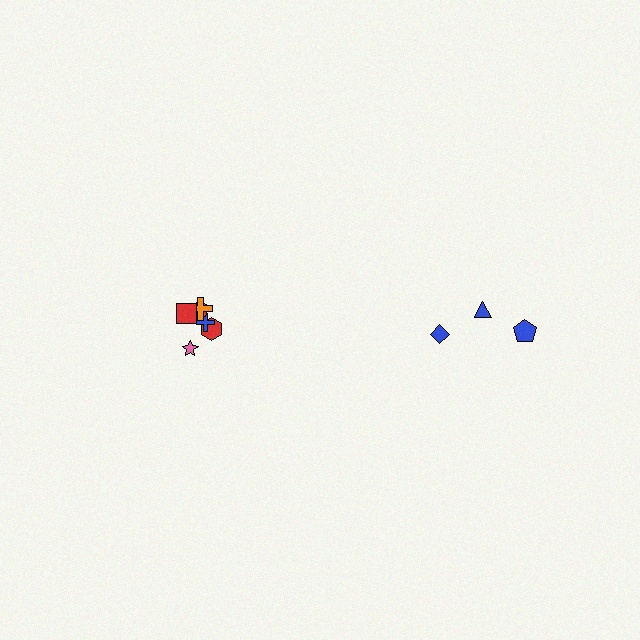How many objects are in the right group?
There are 3 objects.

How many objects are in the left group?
There are 6 objects.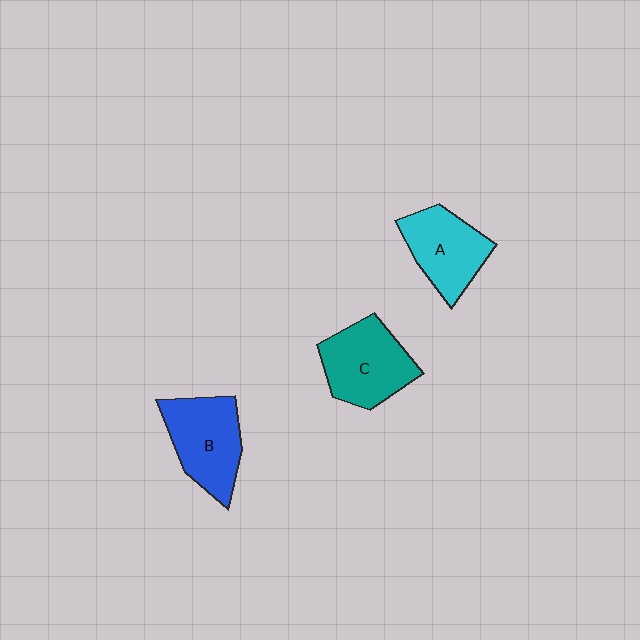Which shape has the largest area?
Shape C (teal).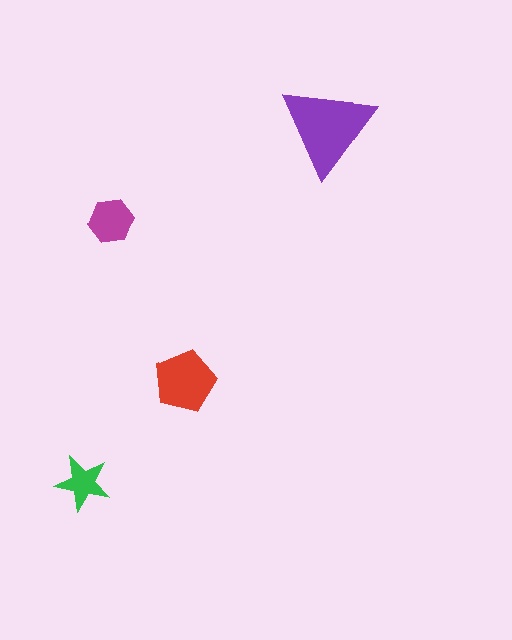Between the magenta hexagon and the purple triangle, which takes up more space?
The purple triangle.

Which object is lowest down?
The green star is bottommost.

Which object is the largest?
The purple triangle.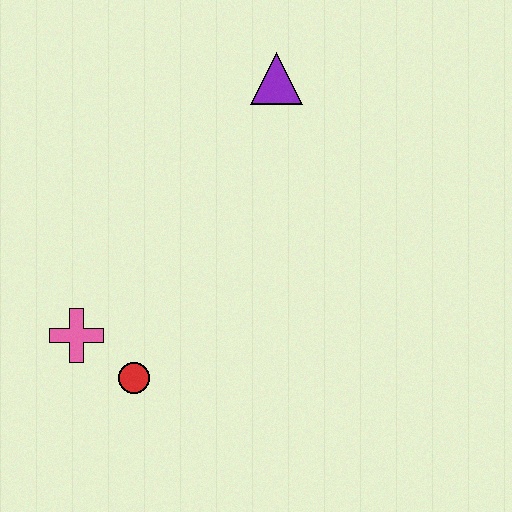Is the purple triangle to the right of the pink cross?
Yes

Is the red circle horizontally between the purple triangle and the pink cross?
Yes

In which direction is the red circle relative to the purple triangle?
The red circle is below the purple triangle.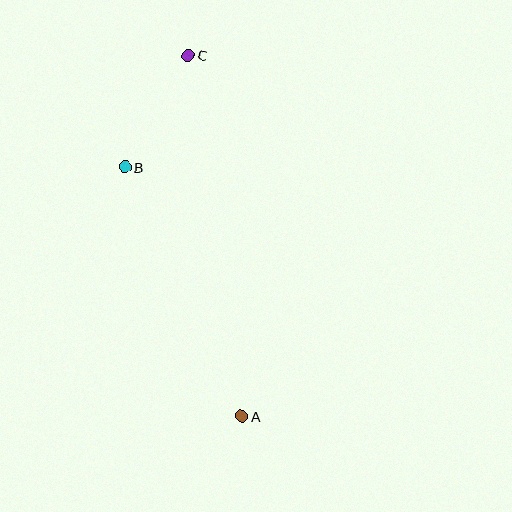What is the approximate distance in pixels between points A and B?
The distance between A and B is approximately 275 pixels.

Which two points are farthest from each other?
Points A and C are farthest from each other.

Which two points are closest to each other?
Points B and C are closest to each other.